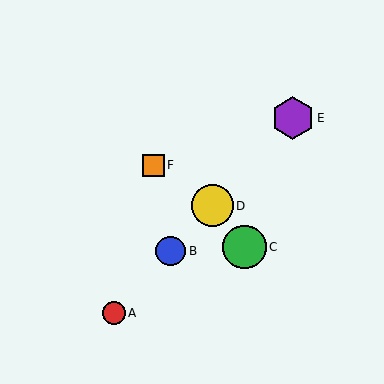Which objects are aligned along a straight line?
Objects A, B, D, E are aligned along a straight line.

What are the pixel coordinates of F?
Object F is at (154, 165).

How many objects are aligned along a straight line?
4 objects (A, B, D, E) are aligned along a straight line.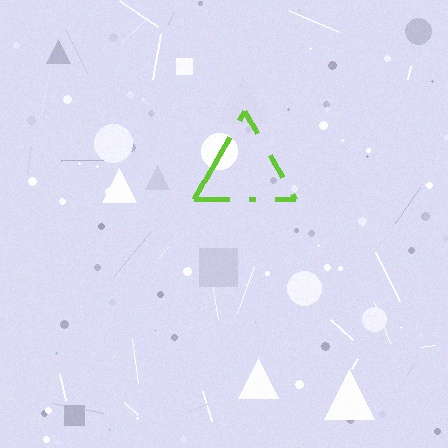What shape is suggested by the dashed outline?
The dashed outline suggests a triangle.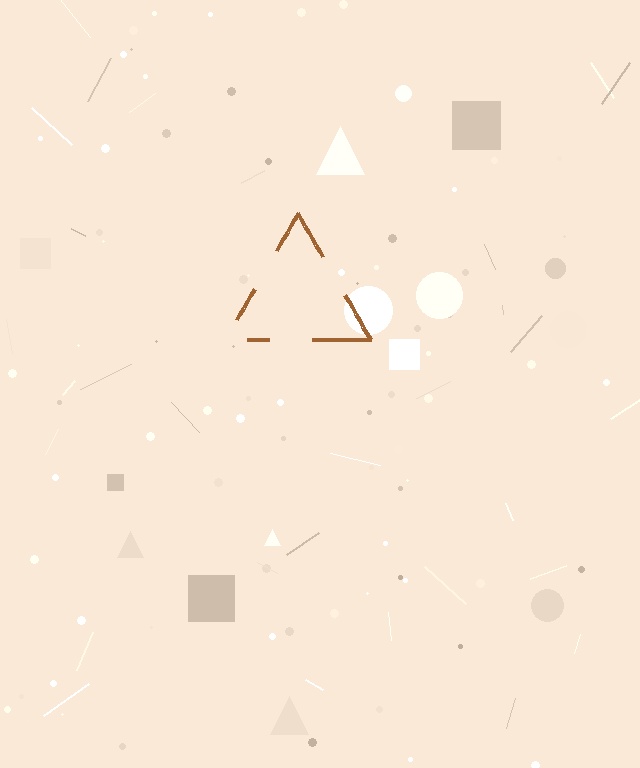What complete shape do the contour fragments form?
The contour fragments form a triangle.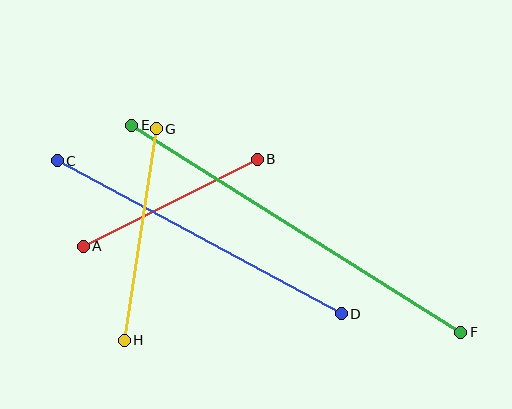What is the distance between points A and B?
The distance is approximately 194 pixels.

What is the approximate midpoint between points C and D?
The midpoint is at approximately (199, 237) pixels.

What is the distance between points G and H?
The distance is approximately 214 pixels.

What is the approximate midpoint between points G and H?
The midpoint is at approximately (140, 235) pixels.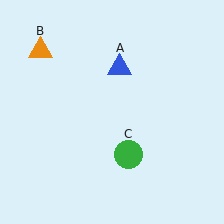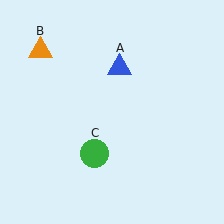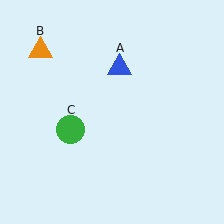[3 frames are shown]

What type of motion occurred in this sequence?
The green circle (object C) rotated clockwise around the center of the scene.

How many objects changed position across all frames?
1 object changed position: green circle (object C).